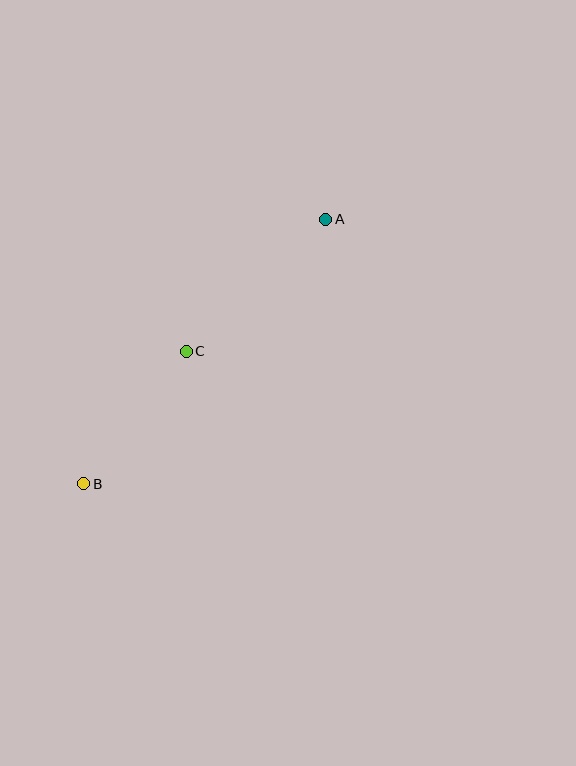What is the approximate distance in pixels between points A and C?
The distance between A and C is approximately 192 pixels.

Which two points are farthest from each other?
Points A and B are farthest from each other.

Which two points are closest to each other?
Points B and C are closest to each other.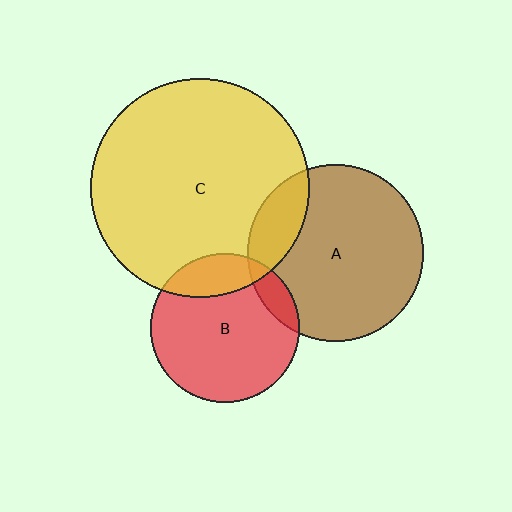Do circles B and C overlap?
Yes.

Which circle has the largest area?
Circle C (yellow).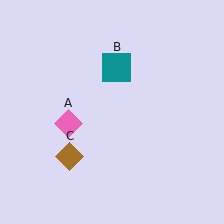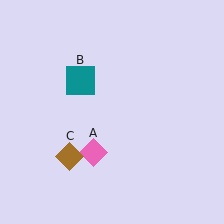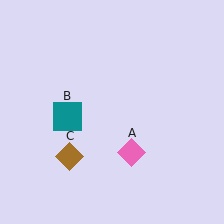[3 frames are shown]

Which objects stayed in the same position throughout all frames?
Brown diamond (object C) remained stationary.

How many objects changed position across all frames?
2 objects changed position: pink diamond (object A), teal square (object B).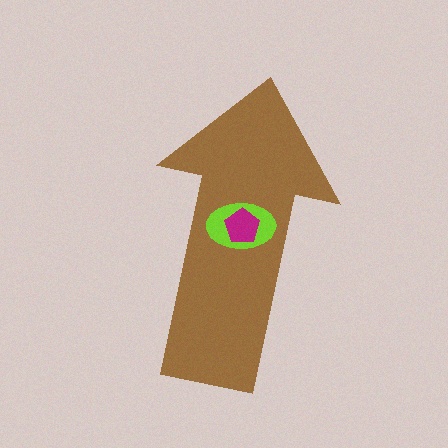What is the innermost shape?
The magenta pentagon.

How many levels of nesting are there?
3.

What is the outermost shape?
The brown arrow.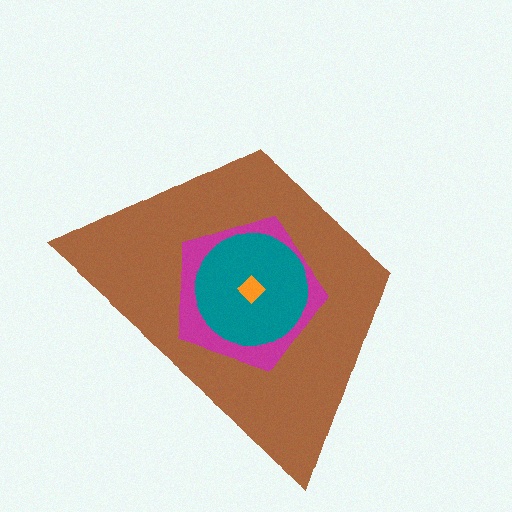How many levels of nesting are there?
4.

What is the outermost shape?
The brown trapezoid.